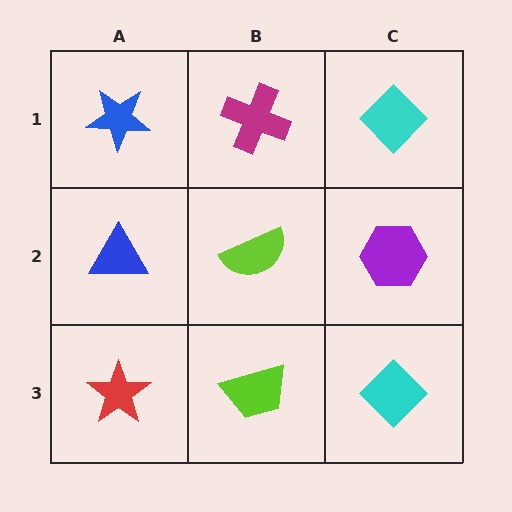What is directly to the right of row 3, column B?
A cyan diamond.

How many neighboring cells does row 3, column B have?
3.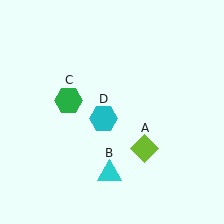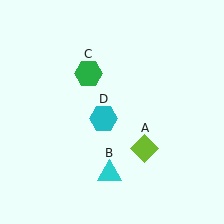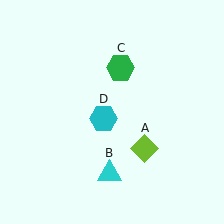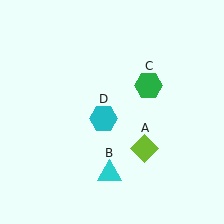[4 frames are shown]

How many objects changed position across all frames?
1 object changed position: green hexagon (object C).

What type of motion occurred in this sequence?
The green hexagon (object C) rotated clockwise around the center of the scene.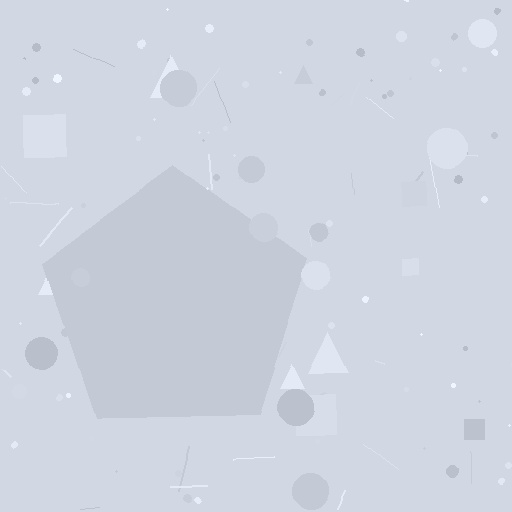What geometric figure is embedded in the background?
A pentagon is embedded in the background.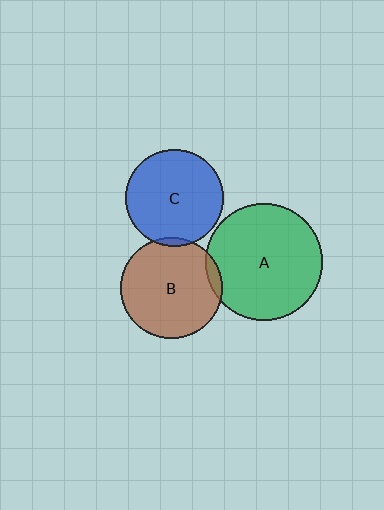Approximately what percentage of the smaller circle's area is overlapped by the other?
Approximately 5%.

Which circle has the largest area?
Circle A (green).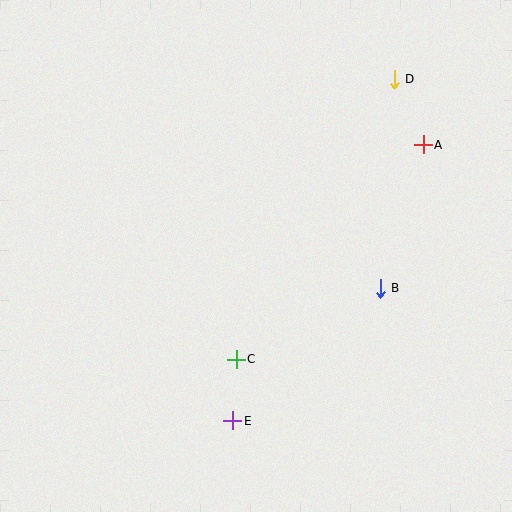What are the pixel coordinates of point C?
Point C is at (236, 359).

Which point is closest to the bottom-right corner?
Point B is closest to the bottom-right corner.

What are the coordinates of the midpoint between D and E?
The midpoint between D and E is at (314, 250).